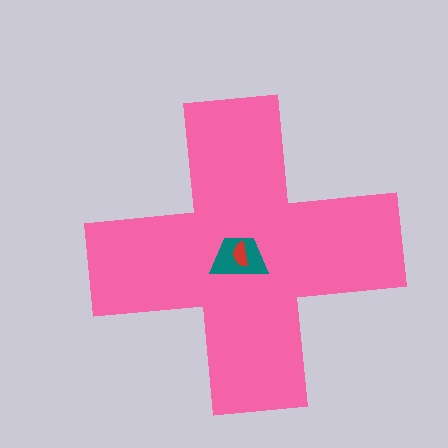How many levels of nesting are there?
3.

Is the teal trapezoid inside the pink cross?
Yes.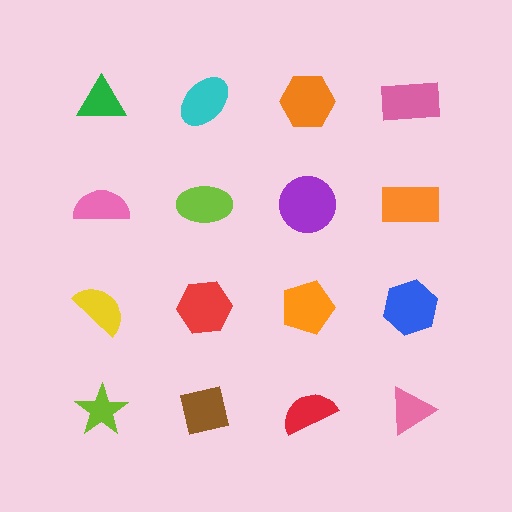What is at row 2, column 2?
A lime ellipse.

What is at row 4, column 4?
A pink triangle.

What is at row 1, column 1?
A green triangle.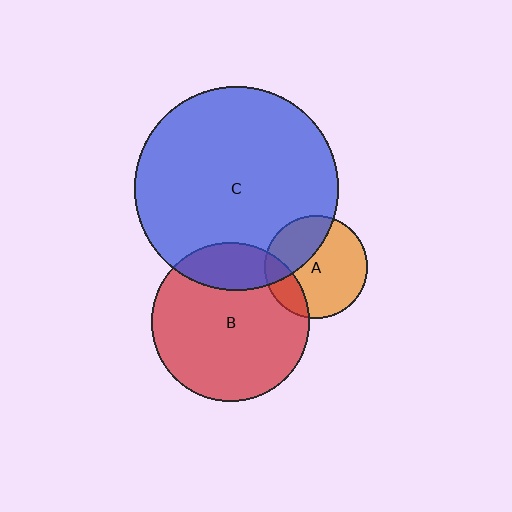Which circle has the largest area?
Circle C (blue).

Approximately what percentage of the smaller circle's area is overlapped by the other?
Approximately 20%.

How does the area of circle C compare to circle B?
Approximately 1.6 times.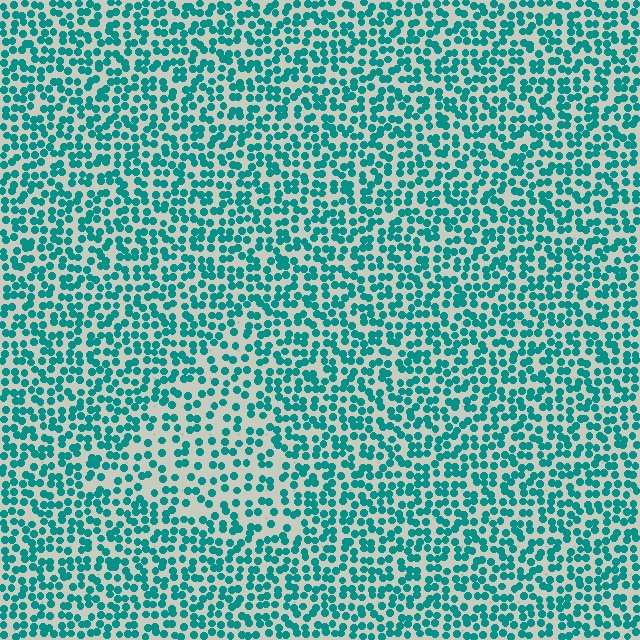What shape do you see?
I see a triangle.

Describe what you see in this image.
The image contains small teal elements arranged at two different densities. A triangle-shaped region is visible where the elements are less densely packed than the surrounding area.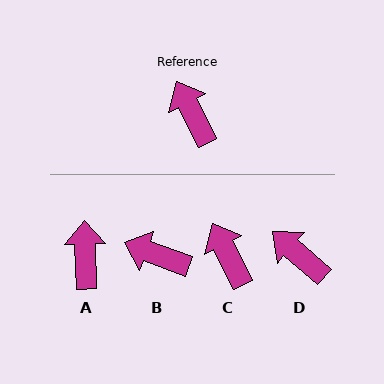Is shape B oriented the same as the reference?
No, it is off by about 43 degrees.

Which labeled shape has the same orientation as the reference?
C.